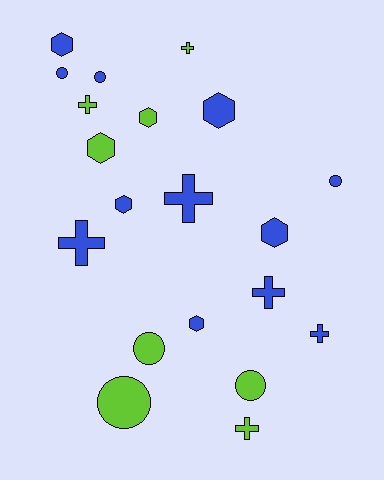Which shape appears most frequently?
Cross, with 7 objects.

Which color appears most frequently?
Blue, with 12 objects.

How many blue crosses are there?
There are 4 blue crosses.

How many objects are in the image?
There are 20 objects.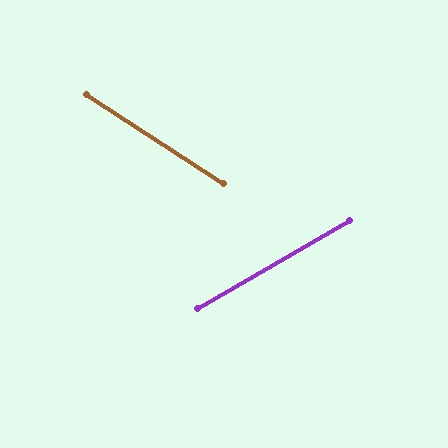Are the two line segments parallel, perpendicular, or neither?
Neither parallel nor perpendicular — they differ by about 63°.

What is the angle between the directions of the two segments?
Approximately 63 degrees.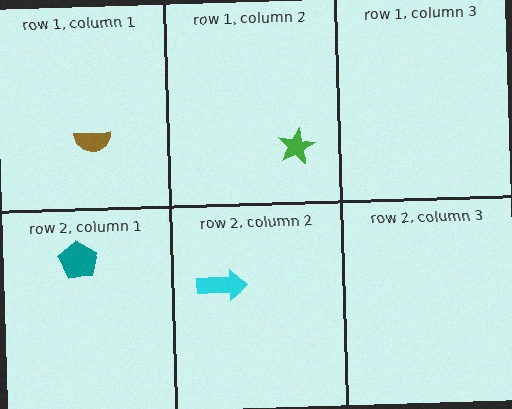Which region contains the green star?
The row 1, column 2 region.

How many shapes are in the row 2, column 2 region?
1.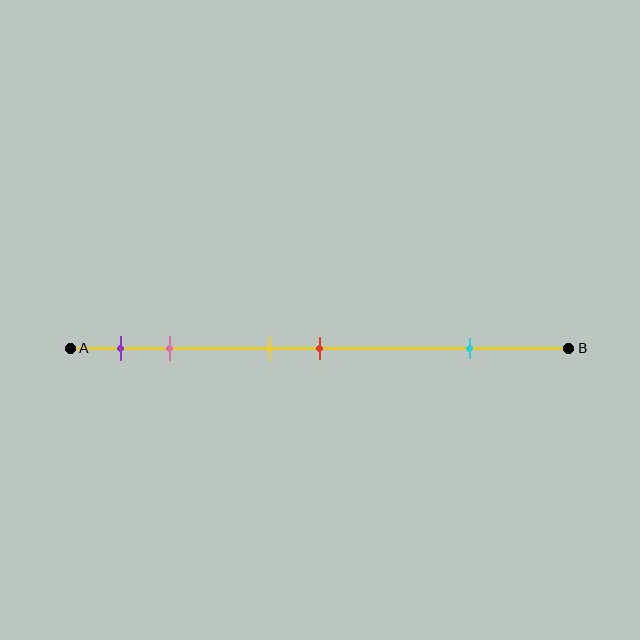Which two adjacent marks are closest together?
The yellow and red marks are the closest adjacent pair.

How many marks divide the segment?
There are 5 marks dividing the segment.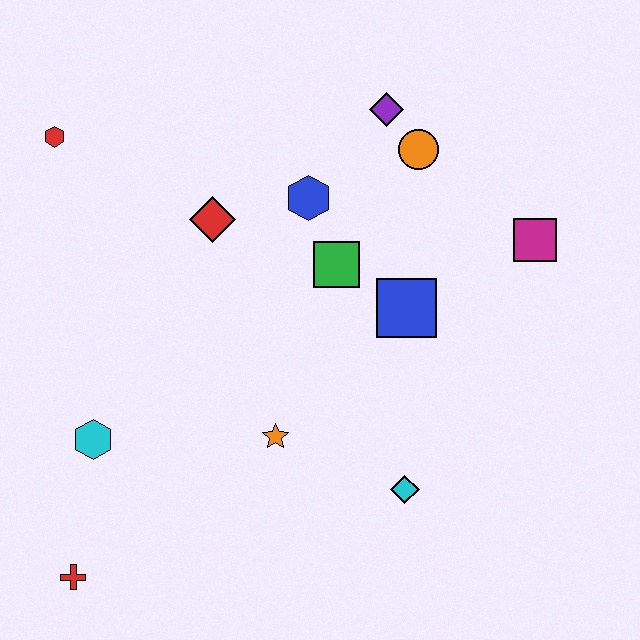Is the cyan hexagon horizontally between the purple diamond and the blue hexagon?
No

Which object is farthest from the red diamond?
The red cross is farthest from the red diamond.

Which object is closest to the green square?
The blue hexagon is closest to the green square.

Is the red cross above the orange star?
No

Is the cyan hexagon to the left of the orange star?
Yes